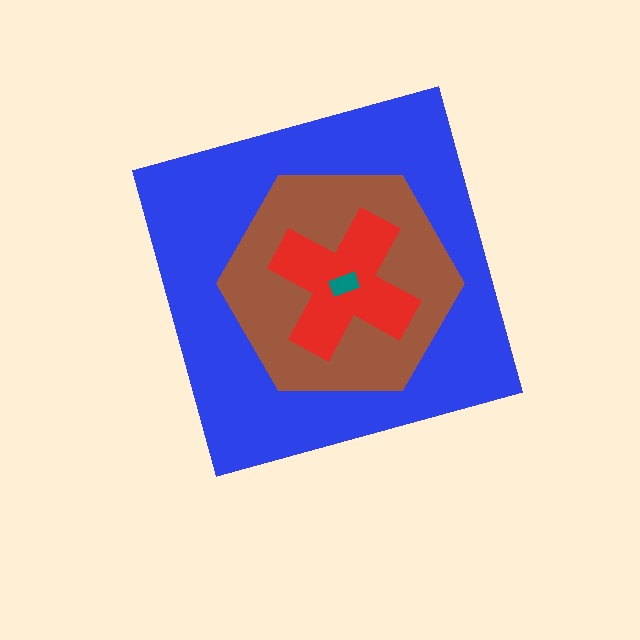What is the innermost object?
The teal rectangle.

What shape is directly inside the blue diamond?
The brown hexagon.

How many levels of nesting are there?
4.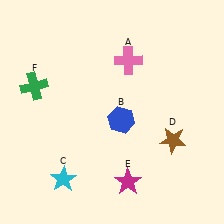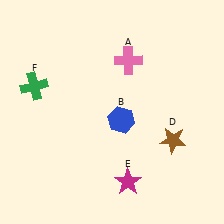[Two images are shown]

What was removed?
The cyan star (C) was removed in Image 2.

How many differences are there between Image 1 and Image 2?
There is 1 difference between the two images.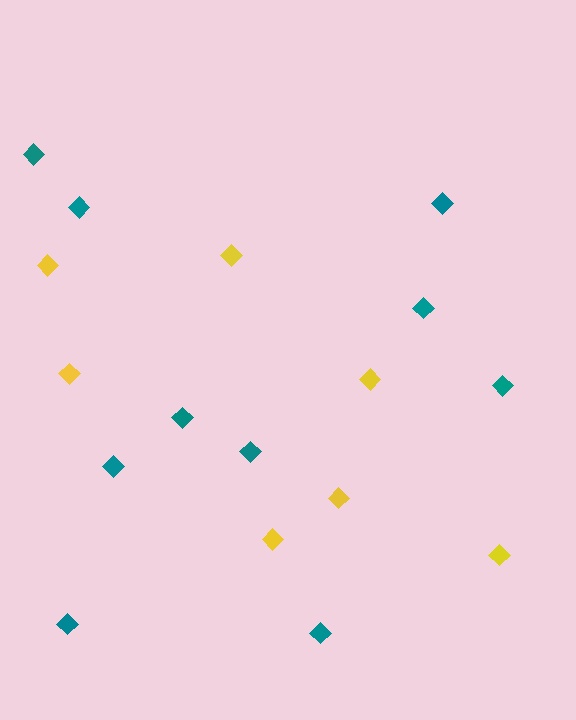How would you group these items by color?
There are 2 groups: one group of teal diamonds (10) and one group of yellow diamonds (7).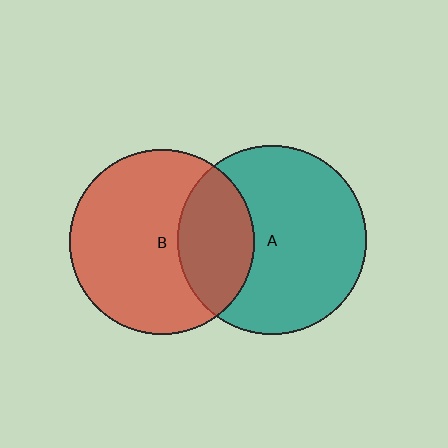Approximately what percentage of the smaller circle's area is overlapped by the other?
Approximately 30%.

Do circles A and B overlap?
Yes.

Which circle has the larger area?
Circle A (teal).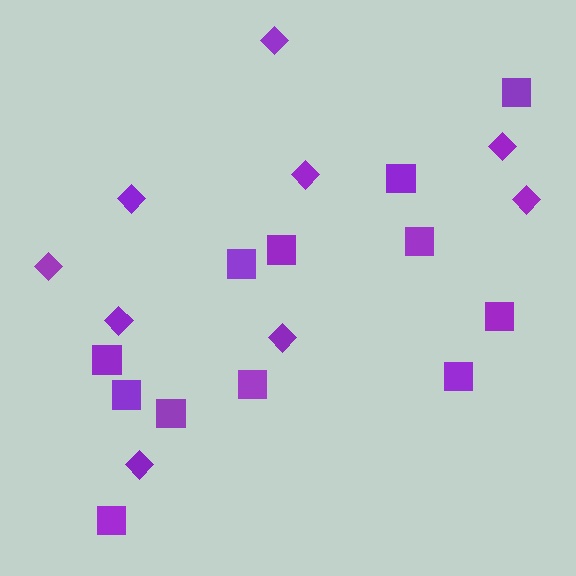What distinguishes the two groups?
There are 2 groups: one group of squares (12) and one group of diamonds (9).